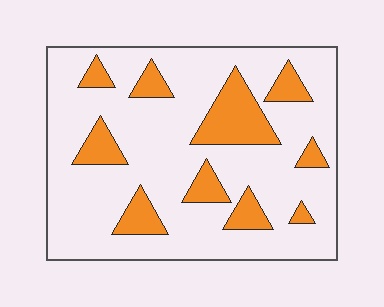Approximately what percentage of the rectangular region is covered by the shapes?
Approximately 20%.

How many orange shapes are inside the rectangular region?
10.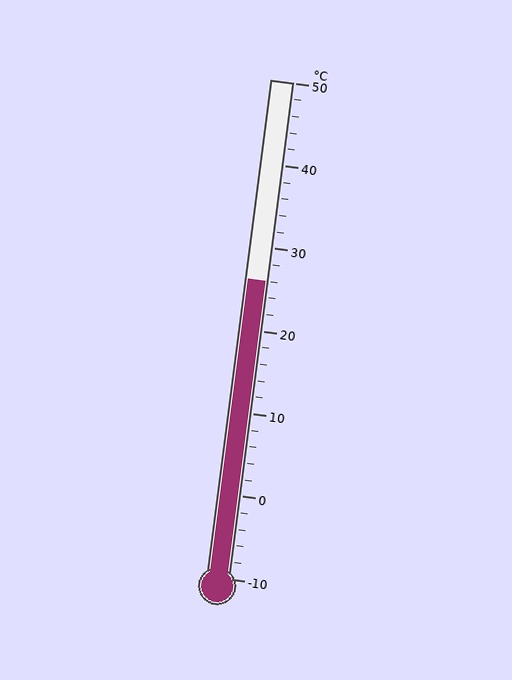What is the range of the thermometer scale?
The thermometer scale ranges from -10°C to 50°C.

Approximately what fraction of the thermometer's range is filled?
The thermometer is filled to approximately 60% of its range.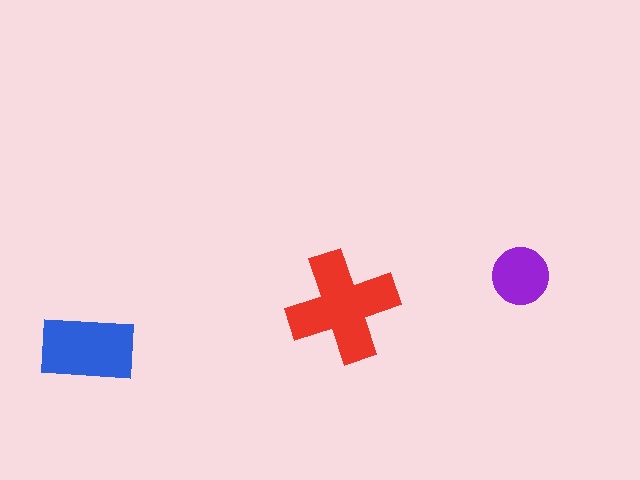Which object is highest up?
The purple circle is topmost.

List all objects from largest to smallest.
The red cross, the blue rectangle, the purple circle.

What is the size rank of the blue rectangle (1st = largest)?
2nd.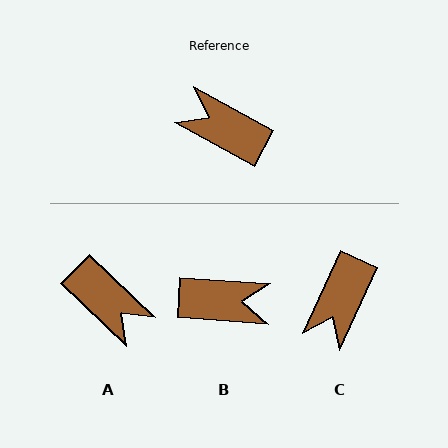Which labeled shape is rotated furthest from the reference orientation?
A, about 165 degrees away.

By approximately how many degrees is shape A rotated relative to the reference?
Approximately 165 degrees counter-clockwise.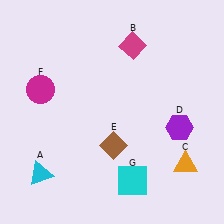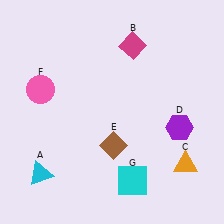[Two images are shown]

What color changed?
The circle (F) changed from magenta in Image 1 to pink in Image 2.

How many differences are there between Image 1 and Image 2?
There is 1 difference between the two images.